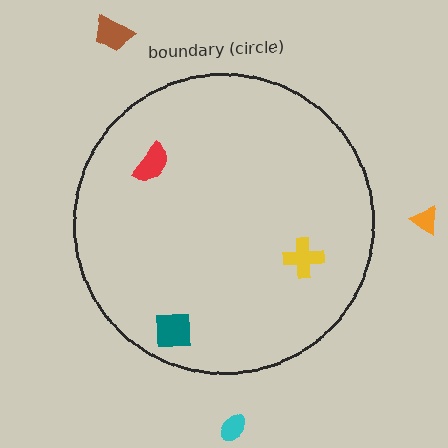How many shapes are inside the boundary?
3 inside, 3 outside.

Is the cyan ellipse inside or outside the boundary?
Outside.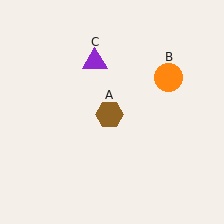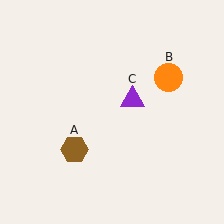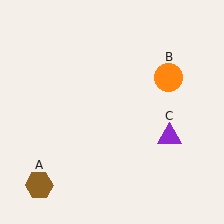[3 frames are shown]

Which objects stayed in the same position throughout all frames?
Orange circle (object B) remained stationary.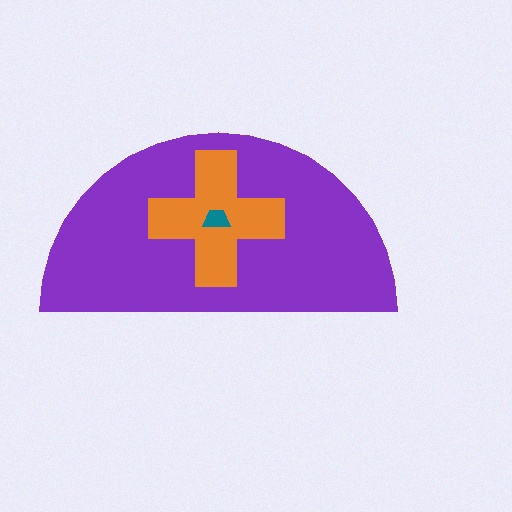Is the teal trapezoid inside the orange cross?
Yes.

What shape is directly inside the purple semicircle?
The orange cross.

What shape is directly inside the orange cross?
The teal trapezoid.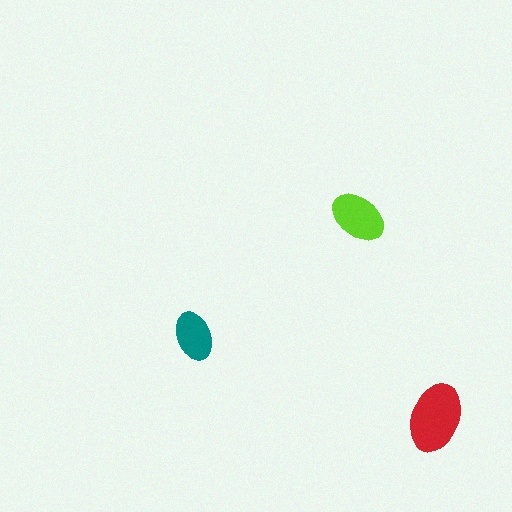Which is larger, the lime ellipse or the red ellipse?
The red one.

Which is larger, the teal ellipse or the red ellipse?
The red one.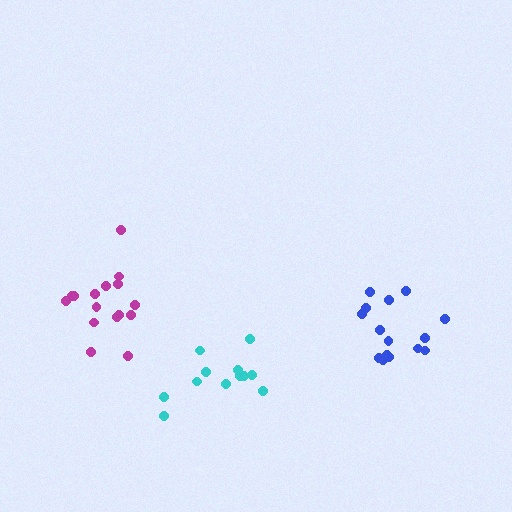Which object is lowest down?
The cyan cluster is bottommost.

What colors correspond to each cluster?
The clusters are colored: blue, magenta, cyan.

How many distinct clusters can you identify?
There are 3 distinct clusters.